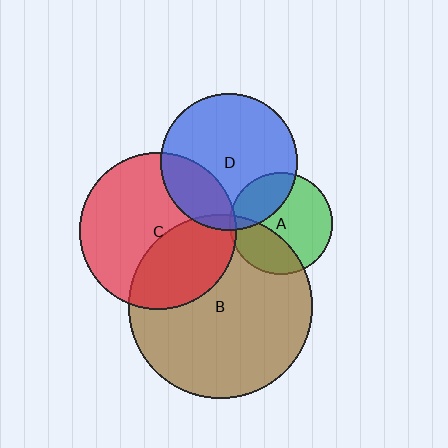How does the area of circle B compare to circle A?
Approximately 3.2 times.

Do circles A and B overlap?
Yes.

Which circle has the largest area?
Circle B (brown).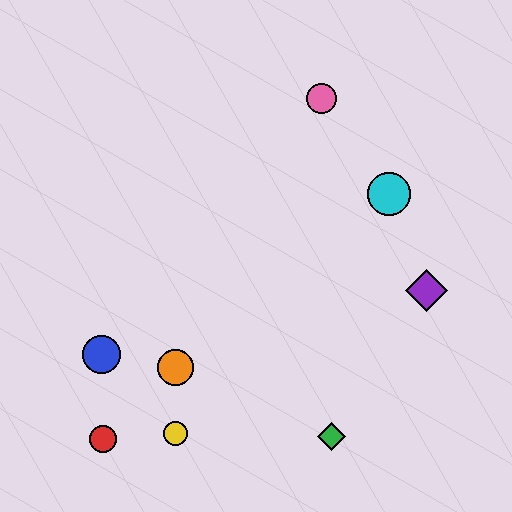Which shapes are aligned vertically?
The yellow circle, the orange circle are aligned vertically.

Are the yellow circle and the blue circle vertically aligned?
No, the yellow circle is at x≈176 and the blue circle is at x≈101.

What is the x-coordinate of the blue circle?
The blue circle is at x≈101.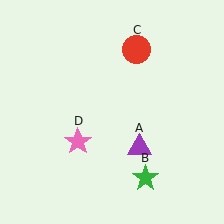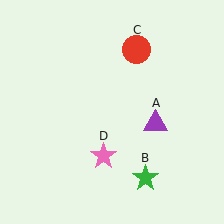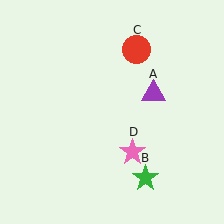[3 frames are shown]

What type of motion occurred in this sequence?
The purple triangle (object A), pink star (object D) rotated counterclockwise around the center of the scene.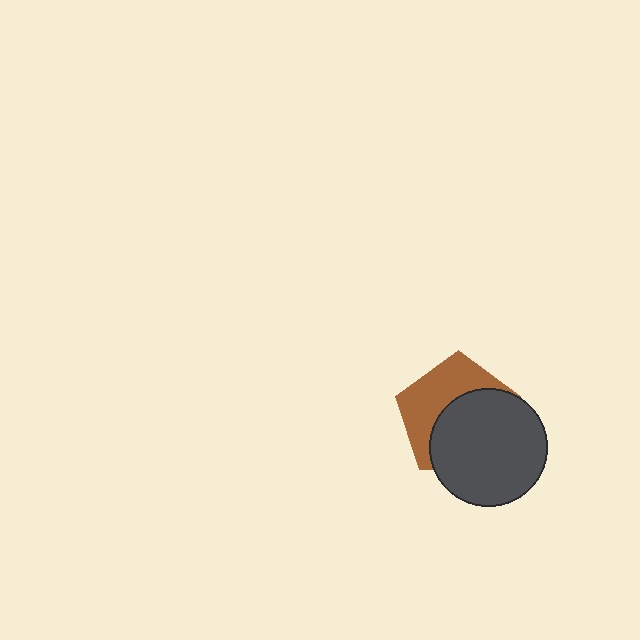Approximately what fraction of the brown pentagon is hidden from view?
Roughly 55% of the brown pentagon is hidden behind the dark gray circle.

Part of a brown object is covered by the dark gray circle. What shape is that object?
It is a pentagon.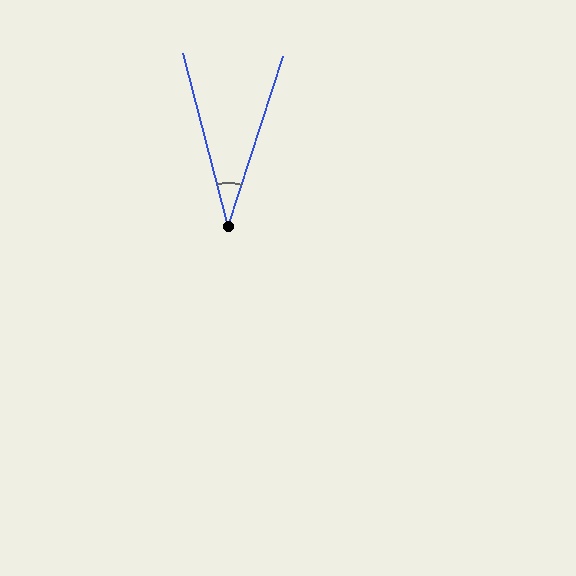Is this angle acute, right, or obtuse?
It is acute.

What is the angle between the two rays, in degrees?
Approximately 33 degrees.